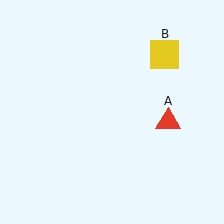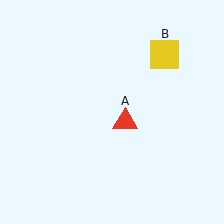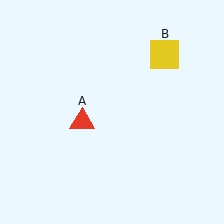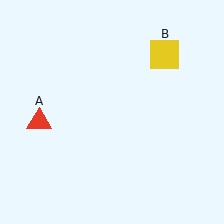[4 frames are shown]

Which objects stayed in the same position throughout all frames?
Yellow square (object B) remained stationary.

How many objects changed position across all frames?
1 object changed position: red triangle (object A).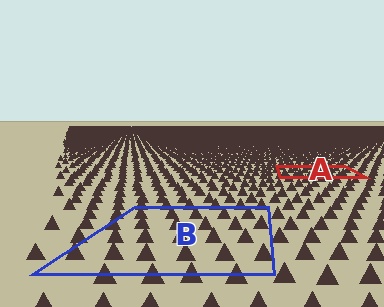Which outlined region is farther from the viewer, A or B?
Region A is farther from the viewer — the texture elements inside it appear smaller and more densely packed.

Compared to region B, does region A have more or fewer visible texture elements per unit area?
Region A has more texture elements per unit area — they are packed more densely because it is farther away.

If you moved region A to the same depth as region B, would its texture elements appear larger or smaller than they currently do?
They would appear larger. At a closer depth, the same texture elements are projected at a bigger on-screen size.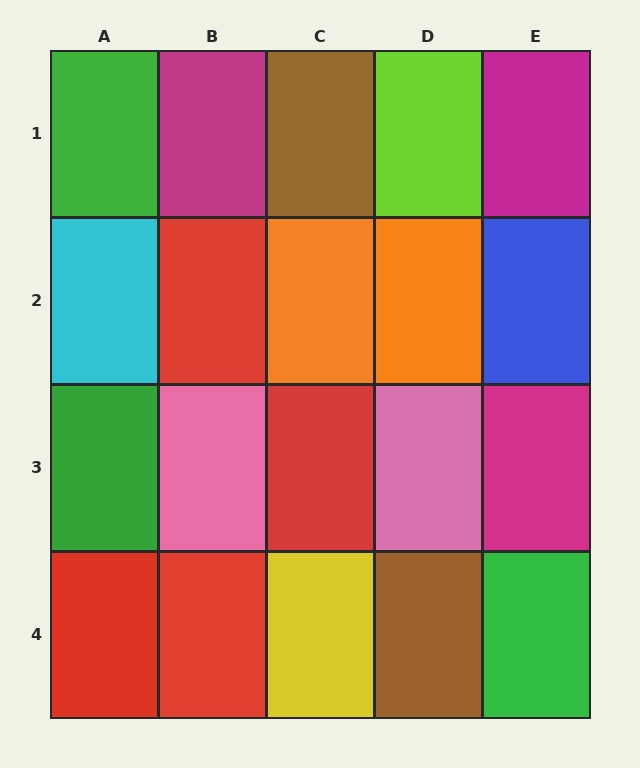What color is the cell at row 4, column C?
Yellow.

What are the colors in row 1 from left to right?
Green, magenta, brown, lime, magenta.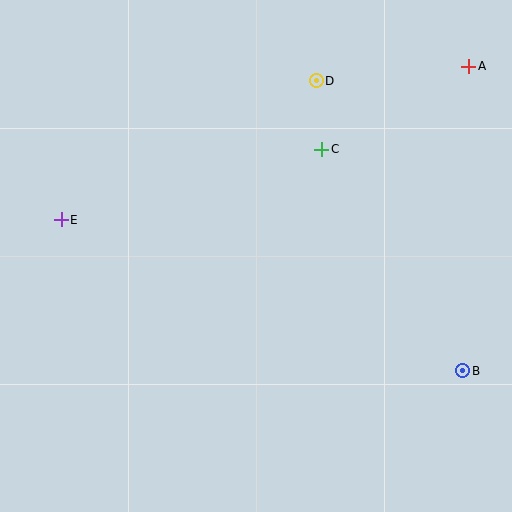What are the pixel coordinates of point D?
Point D is at (316, 81).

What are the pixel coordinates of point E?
Point E is at (61, 220).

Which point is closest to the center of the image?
Point C at (322, 149) is closest to the center.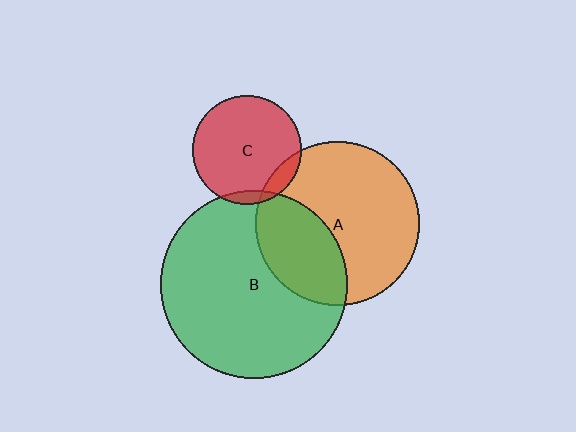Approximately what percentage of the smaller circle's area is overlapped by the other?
Approximately 5%.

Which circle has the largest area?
Circle B (green).